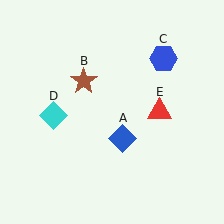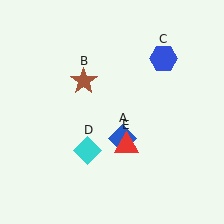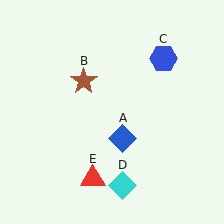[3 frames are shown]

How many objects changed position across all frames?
2 objects changed position: cyan diamond (object D), red triangle (object E).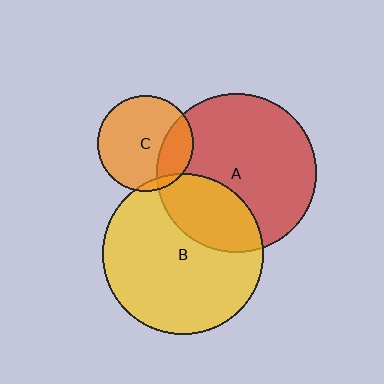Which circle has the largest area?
Circle B (yellow).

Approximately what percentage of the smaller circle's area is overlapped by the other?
Approximately 25%.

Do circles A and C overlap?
Yes.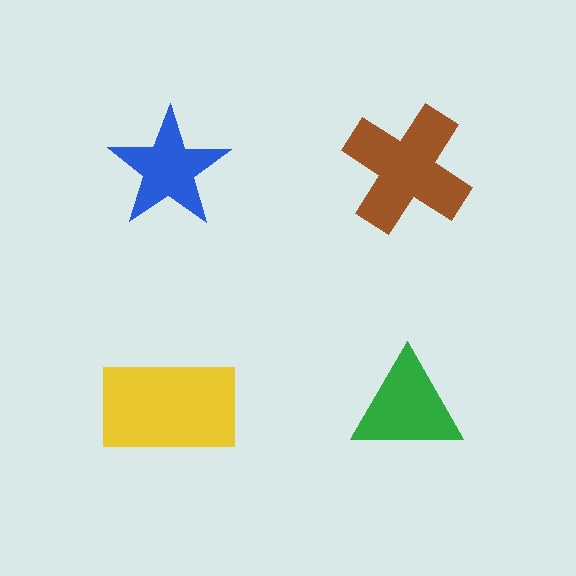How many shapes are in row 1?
2 shapes.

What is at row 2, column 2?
A green triangle.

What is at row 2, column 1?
A yellow rectangle.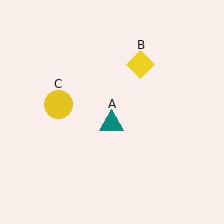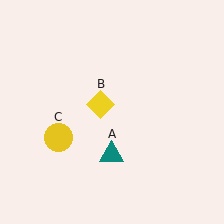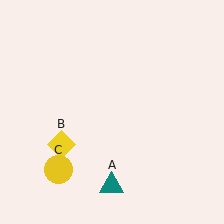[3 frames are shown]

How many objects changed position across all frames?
3 objects changed position: teal triangle (object A), yellow diamond (object B), yellow circle (object C).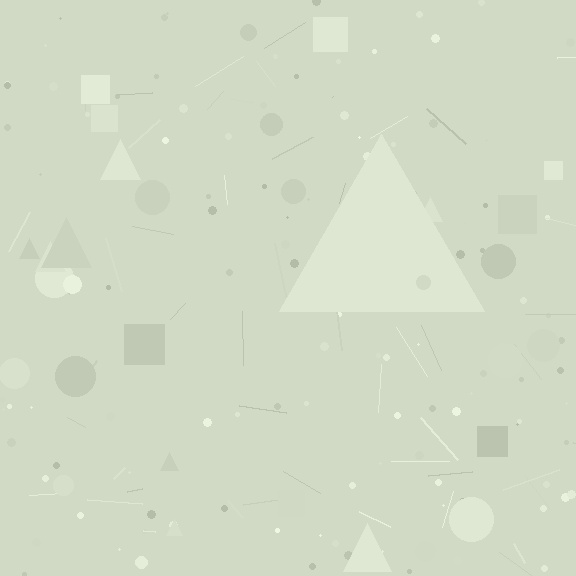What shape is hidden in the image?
A triangle is hidden in the image.